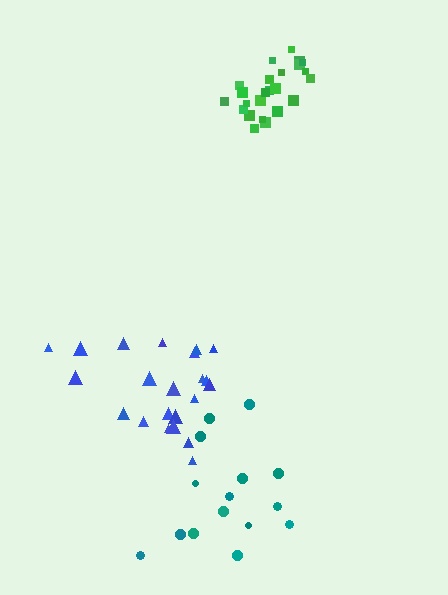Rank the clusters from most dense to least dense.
green, blue, teal.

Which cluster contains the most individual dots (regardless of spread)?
Green (24).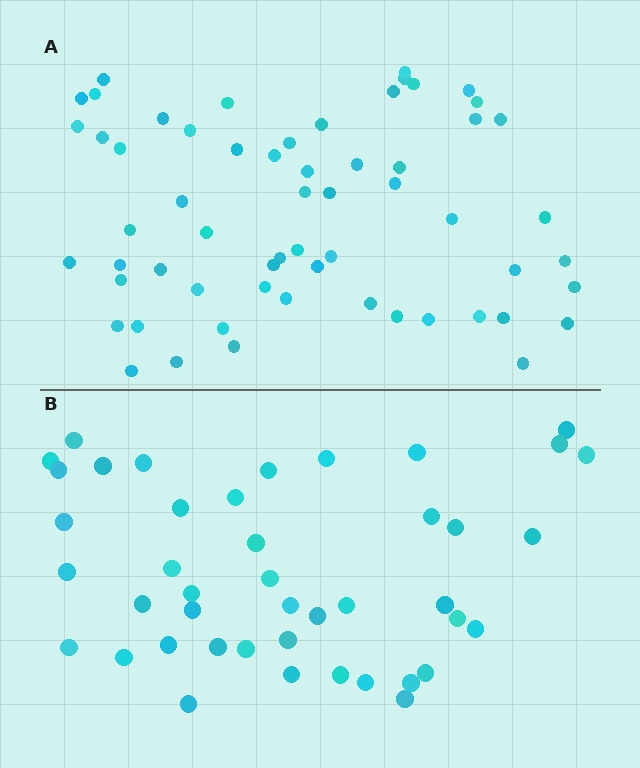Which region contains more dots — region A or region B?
Region A (the top region) has more dots.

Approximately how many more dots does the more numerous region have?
Region A has approximately 15 more dots than region B.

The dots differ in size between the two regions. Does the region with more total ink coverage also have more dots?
No. Region B has more total ink coverage because its dots are larger, but region A actually contains more individual dots. Total area can be misleading — the number of items is what matters here.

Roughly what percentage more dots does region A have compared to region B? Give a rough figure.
About 40% more.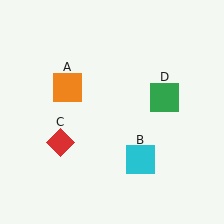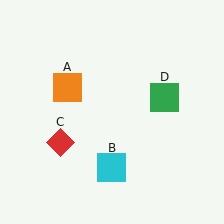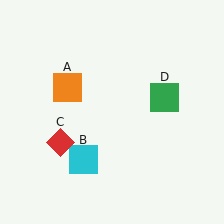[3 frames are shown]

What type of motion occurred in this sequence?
The cyan square (object B) rotated clockwise around the center of the scene.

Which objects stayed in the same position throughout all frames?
Orange square (object A) and red diamond (object C) and green square (object D) remained stationary.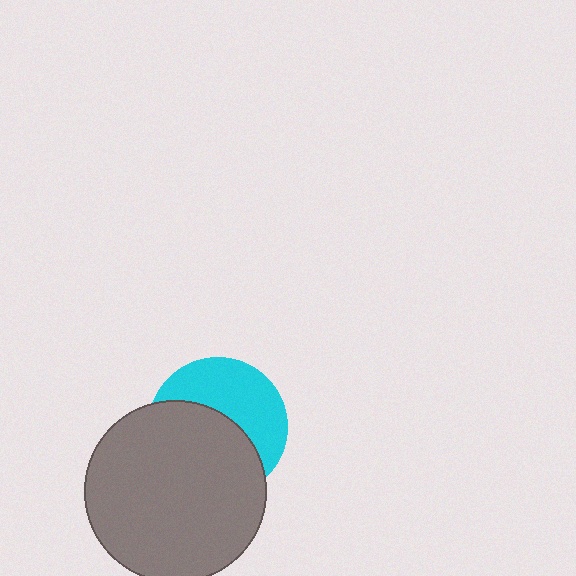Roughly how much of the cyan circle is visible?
About half of it is visible (roughly 46%).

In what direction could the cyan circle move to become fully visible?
The cyan circle could move up. That would shift it out from behind the gray circle entirely.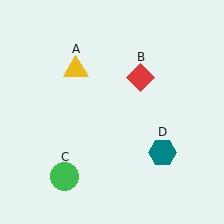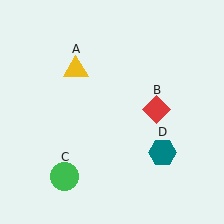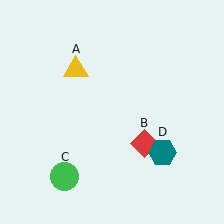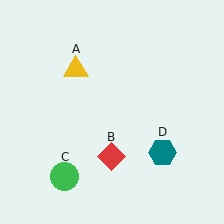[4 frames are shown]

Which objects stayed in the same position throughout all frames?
Yellow triangle (object A) and green circle (object C) and teal hexagon (object D) remained stationary.